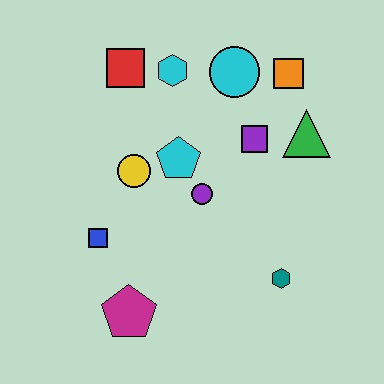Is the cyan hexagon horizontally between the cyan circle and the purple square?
No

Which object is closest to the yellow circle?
The cyan pentagon is closest to the yellow circle.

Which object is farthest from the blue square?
The orange square is farthest from the blue square.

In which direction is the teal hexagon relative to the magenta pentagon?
The teal hexagon is to the right of the magenta pentagon.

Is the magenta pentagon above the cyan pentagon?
No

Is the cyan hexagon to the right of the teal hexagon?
No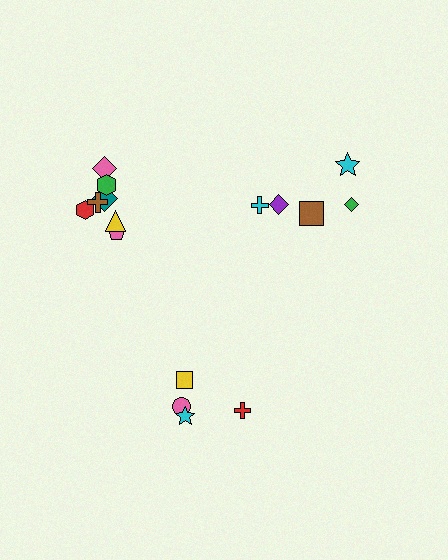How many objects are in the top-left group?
There are 7 objects.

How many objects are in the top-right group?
There are 5 objects.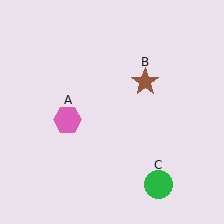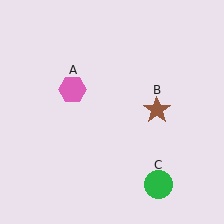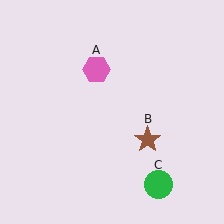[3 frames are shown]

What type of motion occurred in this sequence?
The pink hexagon (object A), brown star (object B) rotated clockwise around the center of the scene.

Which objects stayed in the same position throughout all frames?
Green circle (object C) remained stationary.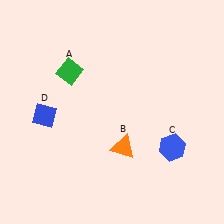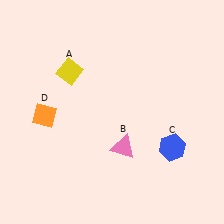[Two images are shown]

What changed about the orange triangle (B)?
In Image 1, B is orange. In Image 2, it changed to pink.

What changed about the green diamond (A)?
In Image 1, A is green. In Image 2, it changed to yellow.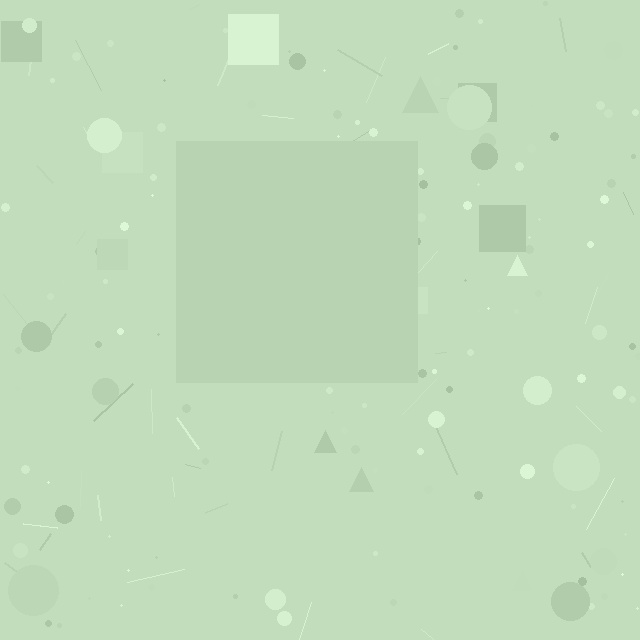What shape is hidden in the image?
A square is hidden in the image.